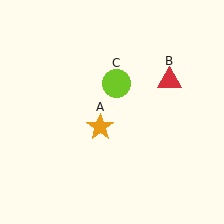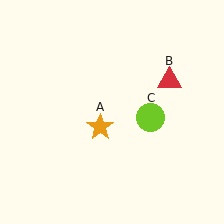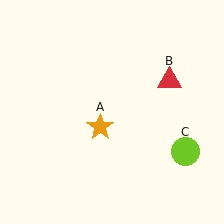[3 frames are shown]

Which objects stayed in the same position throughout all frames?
Orange star (object A) and red triangle (object B) remained stationary.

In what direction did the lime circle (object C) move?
The lime circle (object C) moved down and to the right.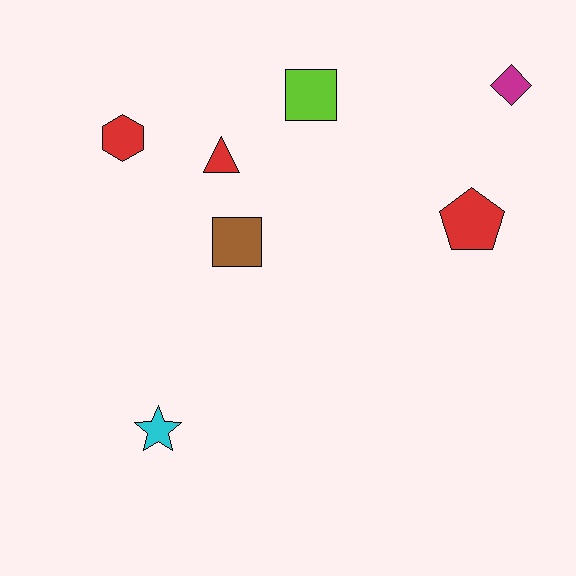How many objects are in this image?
There are 7 objects.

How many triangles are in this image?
There is 1 triangle.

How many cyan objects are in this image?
There is 1 cyan object.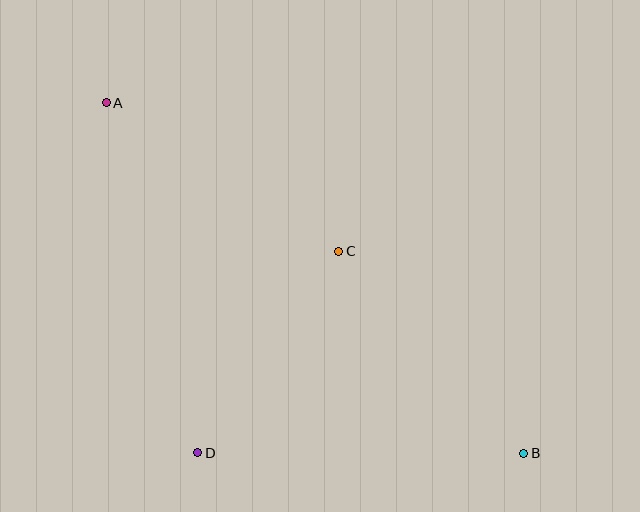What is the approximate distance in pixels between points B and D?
The distance between B and D is approximately 326 pixels.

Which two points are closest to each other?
Points C and D are closest to each other.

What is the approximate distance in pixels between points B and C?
The distance between B and C is approximately 274 pixels.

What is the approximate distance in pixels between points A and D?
The distance between A and D is approximately 362 pixels.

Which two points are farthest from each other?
Points A and B are farthest from each other.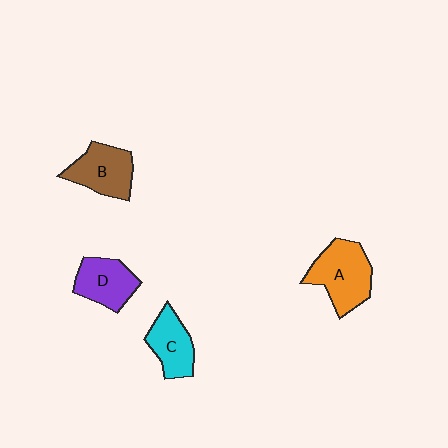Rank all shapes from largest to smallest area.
From largest to smallest: A (orange), B (brown), D (purple), C (cyan).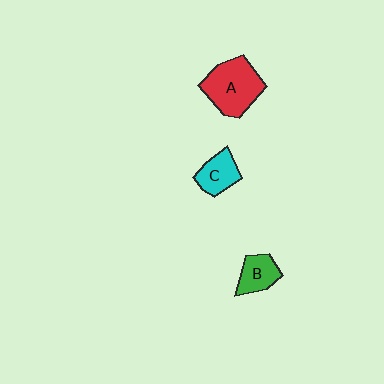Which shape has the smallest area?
Shape B (green).